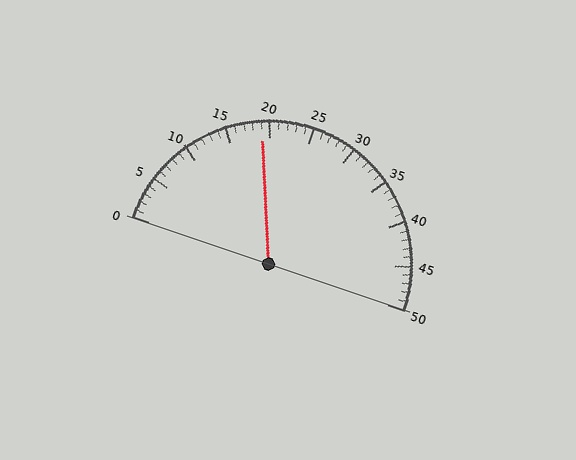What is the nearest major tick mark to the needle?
The nearest major tick mark is 20.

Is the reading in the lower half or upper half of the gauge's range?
The reading is in the lower half of the range (0 to 50).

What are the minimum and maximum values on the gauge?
The gauge ranges from 0 to 50.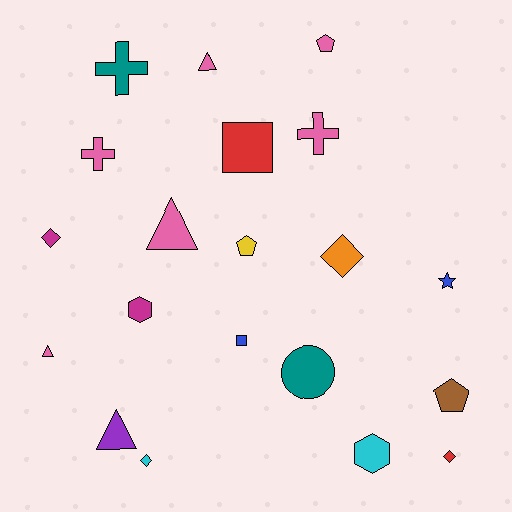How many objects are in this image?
There are 20 objects.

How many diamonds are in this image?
There are 4 diamonds.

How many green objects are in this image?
There are no green objects.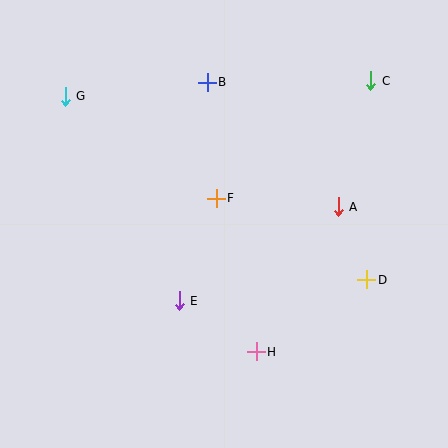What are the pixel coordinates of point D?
Point D is at (367, 280).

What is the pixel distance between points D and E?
The distance between D and E is 188 pixels.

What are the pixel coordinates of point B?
Point B is at (207, 82).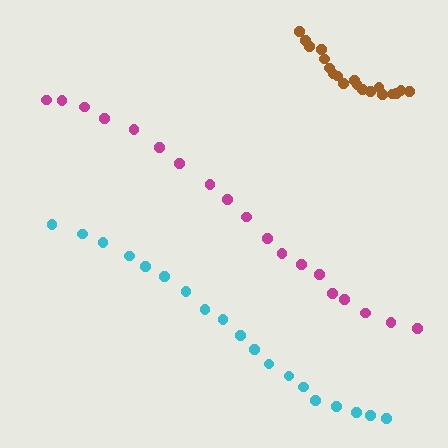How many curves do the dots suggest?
There are 3 distinct paths.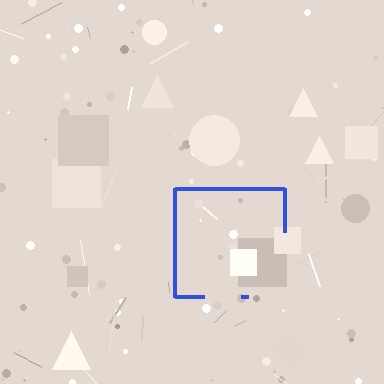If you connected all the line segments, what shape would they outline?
They would outline a square.